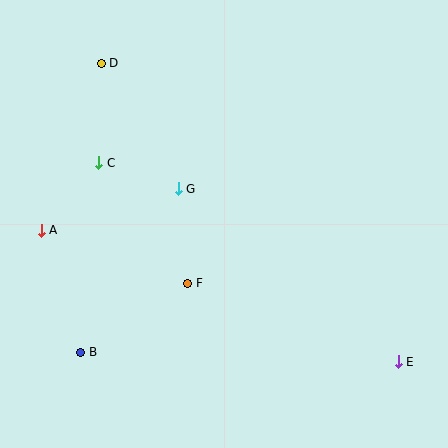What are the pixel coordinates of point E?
Point E is at (398, 362).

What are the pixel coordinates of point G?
Point G is at (178, 189).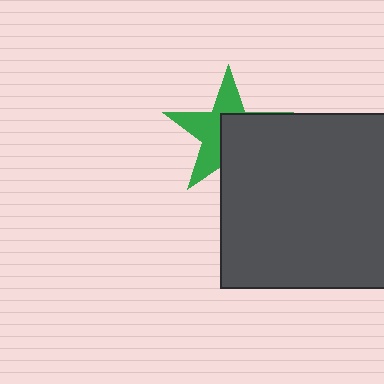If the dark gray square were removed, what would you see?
You would see the complete green star.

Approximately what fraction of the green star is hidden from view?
Roughly 49% of the green star is hidden behind the dark gray square.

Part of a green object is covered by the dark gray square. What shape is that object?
It is a star.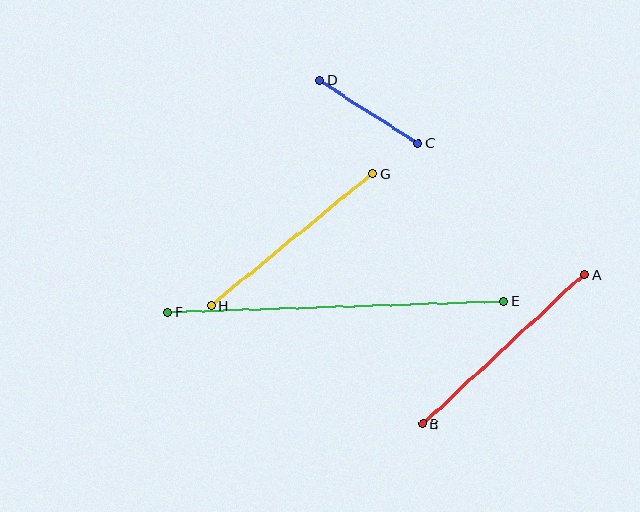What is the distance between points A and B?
The distance is approximately 221 pixels.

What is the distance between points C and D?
The distance is approximately 117 pixels.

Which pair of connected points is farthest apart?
Points E and F are farthest apart.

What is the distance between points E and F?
The distance is approximately 337 pixels.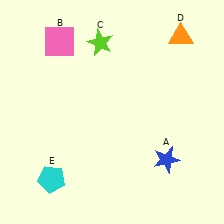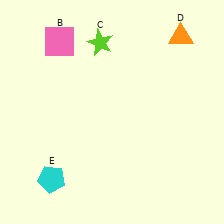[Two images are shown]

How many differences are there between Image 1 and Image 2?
There is 1 difference between the two images.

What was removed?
The blue star (A) was removed in Image 2.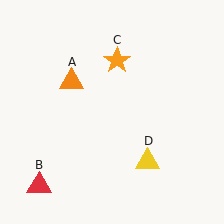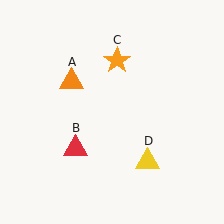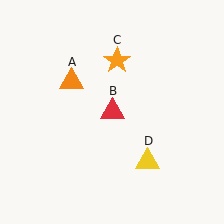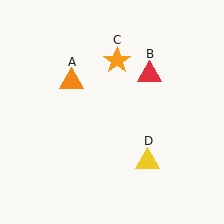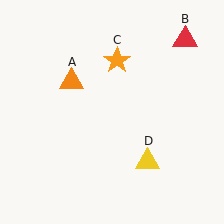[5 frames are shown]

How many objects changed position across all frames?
1 object changed position: red triangle (object B).